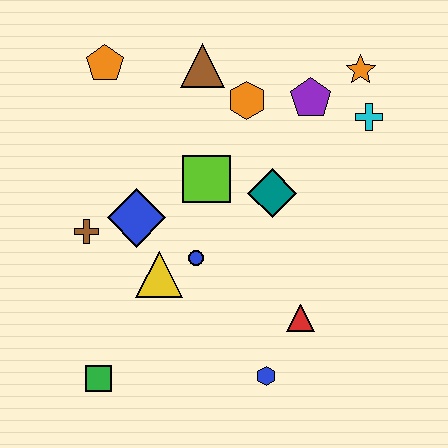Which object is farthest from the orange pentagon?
The blue hexagon is farthest from the orange pentagon.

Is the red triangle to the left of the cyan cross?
Yes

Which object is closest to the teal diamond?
The lime square is closest to the teal diamond.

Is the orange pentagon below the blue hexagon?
No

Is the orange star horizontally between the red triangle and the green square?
No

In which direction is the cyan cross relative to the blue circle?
The cyan cross is to the right of the blue circle.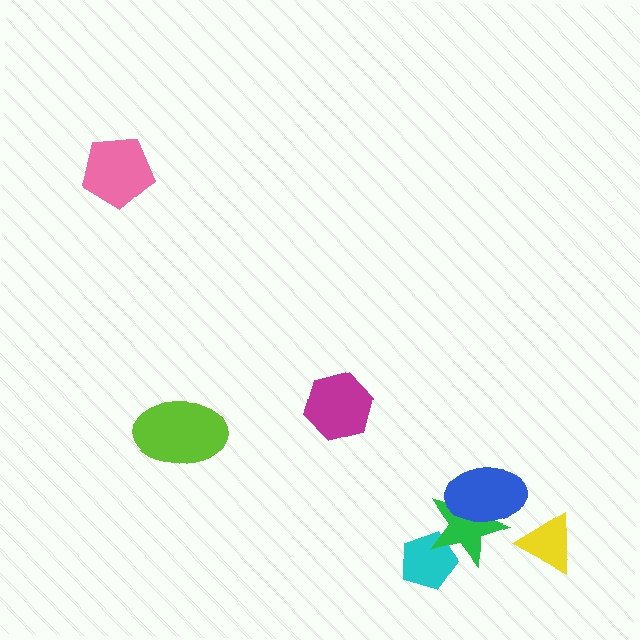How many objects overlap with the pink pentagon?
0 objects overlap with the pink pentagon.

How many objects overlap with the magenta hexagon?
0 objects overlap with the magenta hexagon.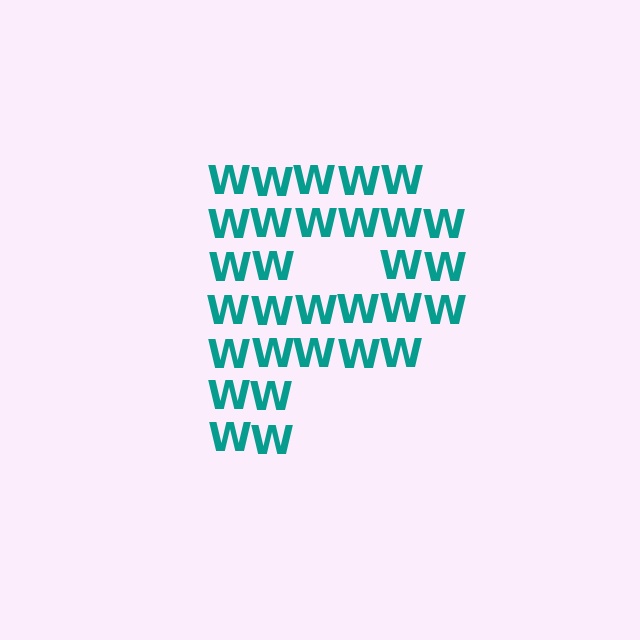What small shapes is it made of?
It is made of small letter W's.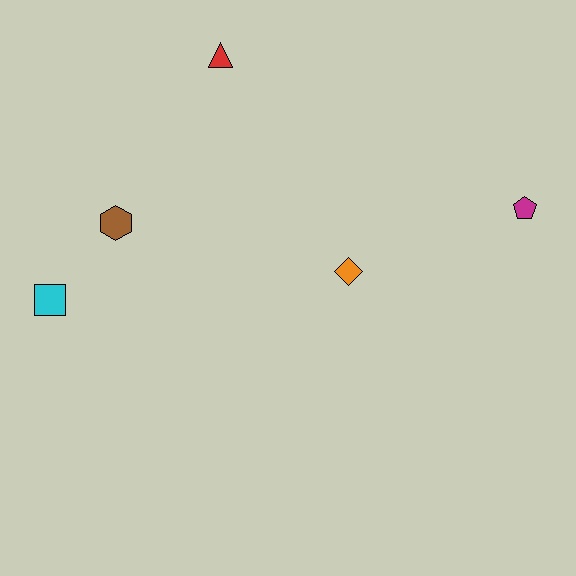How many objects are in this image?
There are 5 objects.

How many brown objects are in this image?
There is 1 brown object.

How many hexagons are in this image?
There is 1 hexagon.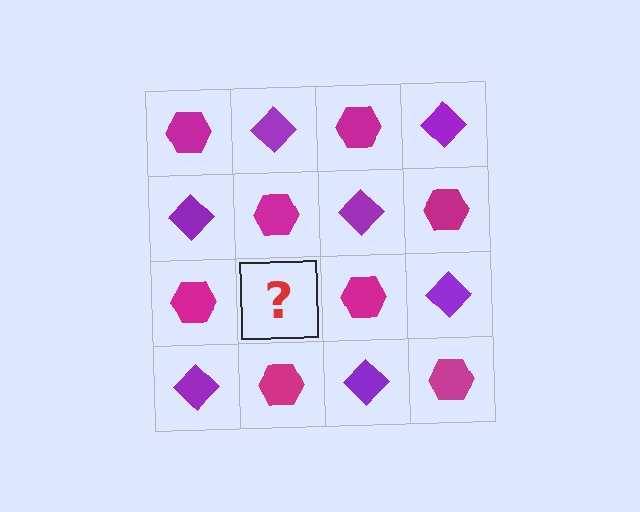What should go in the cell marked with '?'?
The missing cell should contain a purple diamond.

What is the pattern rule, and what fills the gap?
The rule is that it alternates magenta hexagon and purple diamond in a checkerboard pattern. The gap should be filled with a purple diamond.